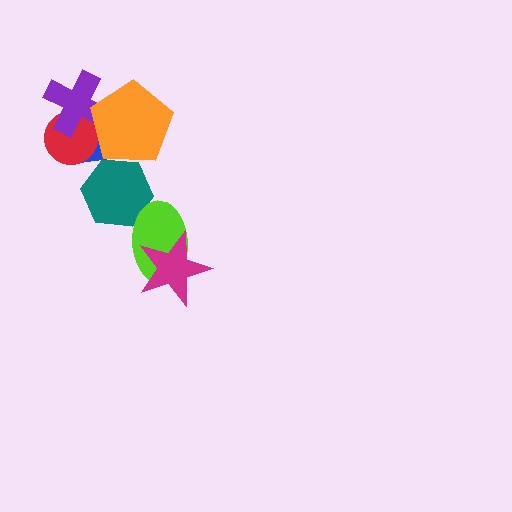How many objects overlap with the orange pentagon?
4 objects overlap with the orange pentagon.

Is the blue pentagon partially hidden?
Yes, it is partially covered by another shape.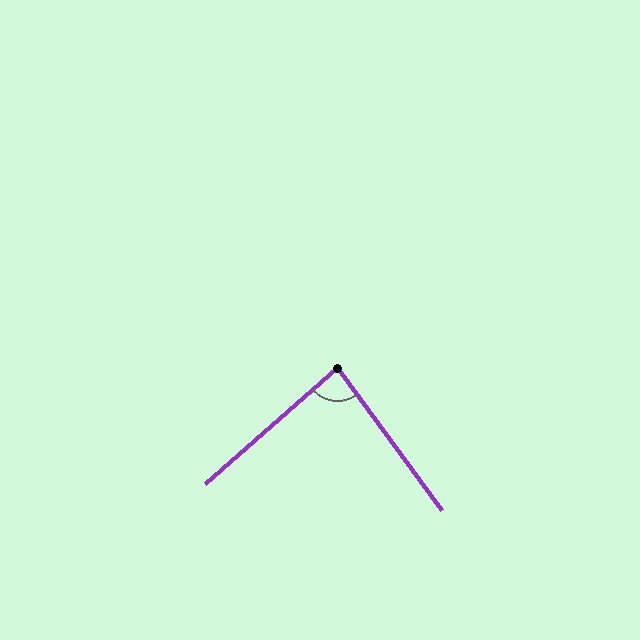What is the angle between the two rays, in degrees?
Approximately 85 degrees.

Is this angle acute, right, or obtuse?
It is acute.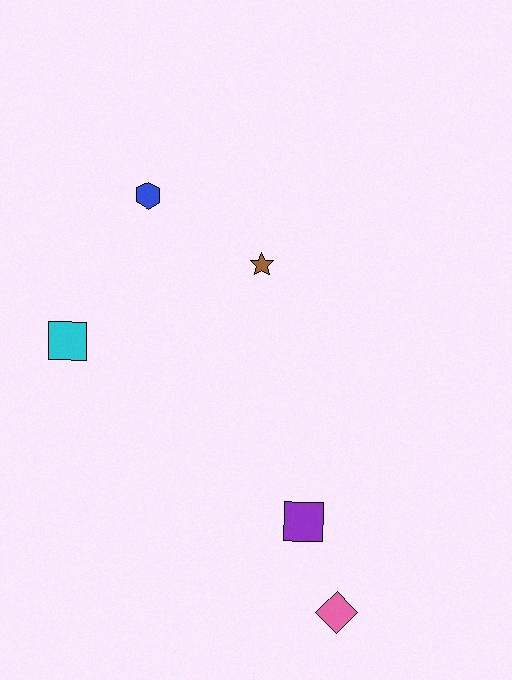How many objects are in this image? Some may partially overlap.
There are 5 objects.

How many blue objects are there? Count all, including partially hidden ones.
There is 1 blue object.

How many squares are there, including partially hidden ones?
There are 2 squares.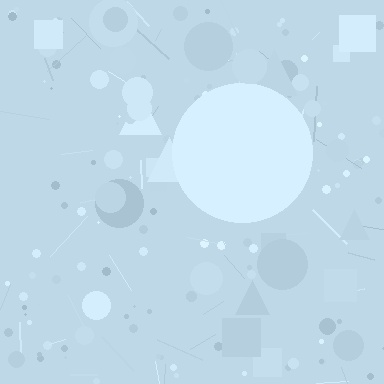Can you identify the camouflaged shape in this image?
The camouflaged shape is a circle.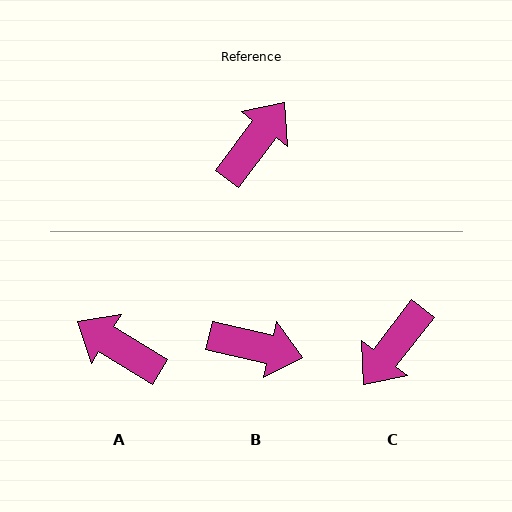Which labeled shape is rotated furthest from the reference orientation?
C, about 178 degrees away.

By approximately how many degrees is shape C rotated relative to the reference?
Approximately 178 degrees counter-clockwise.